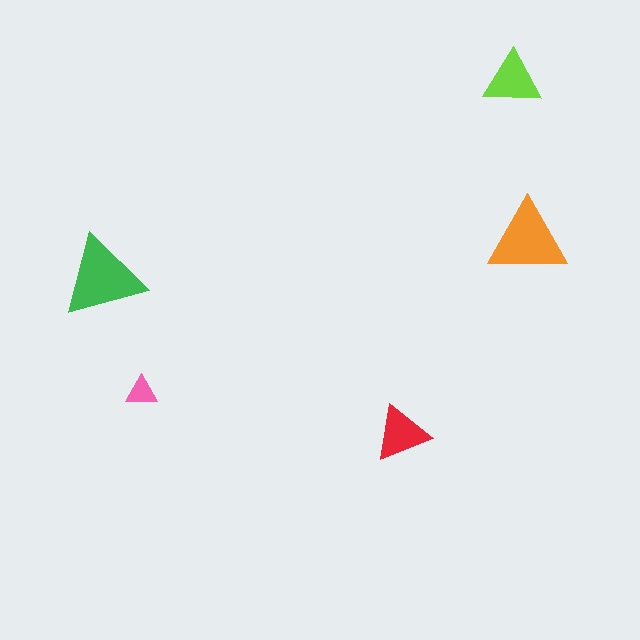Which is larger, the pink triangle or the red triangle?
The red one.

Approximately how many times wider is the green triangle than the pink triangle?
About 2.5 times wider.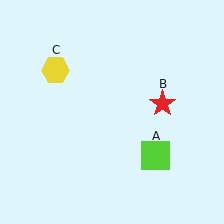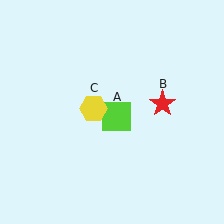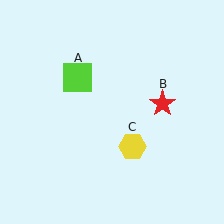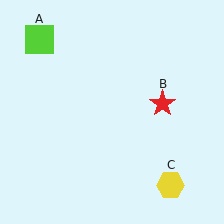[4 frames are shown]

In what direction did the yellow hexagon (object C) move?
The yellow hexagon (object C) moved down and to the right.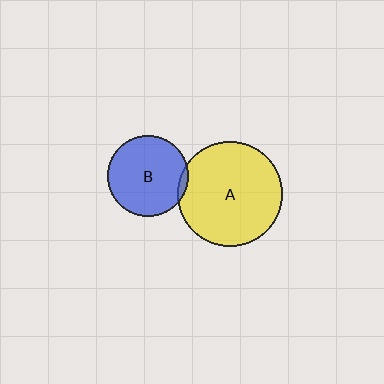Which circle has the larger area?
Circle A (yellow).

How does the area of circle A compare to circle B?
Approximately 1.7 times.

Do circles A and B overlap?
Yes.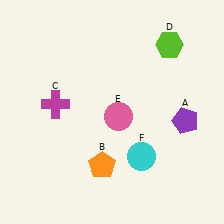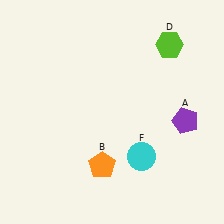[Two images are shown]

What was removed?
The magenta cross (C), the pink circle (E) were removed in Image 2.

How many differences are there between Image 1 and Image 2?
There are 2 differences between the two images.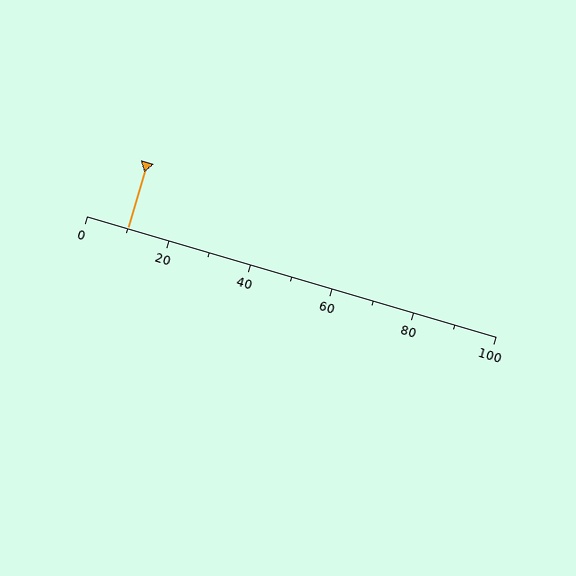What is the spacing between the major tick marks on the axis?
The major ticks are spaced 20 apart.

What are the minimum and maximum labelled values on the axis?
The axis runs from 0 to 100.